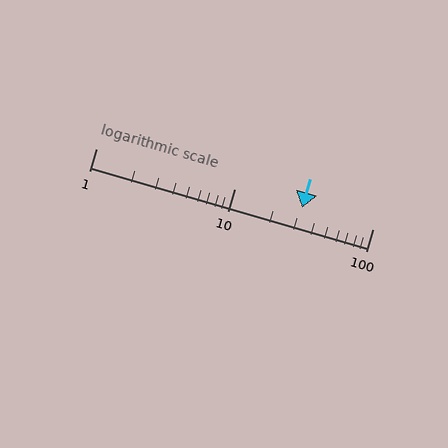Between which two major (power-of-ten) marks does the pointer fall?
The pointer is between 10 and 100.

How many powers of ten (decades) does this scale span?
The scale spans 2 decades, from 1 to 100.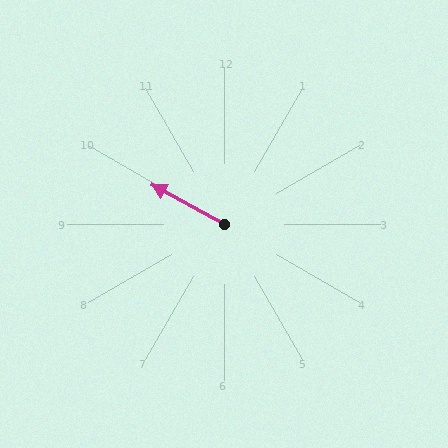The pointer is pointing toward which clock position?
Roughly 10 o'clock.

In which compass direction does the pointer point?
Northwest.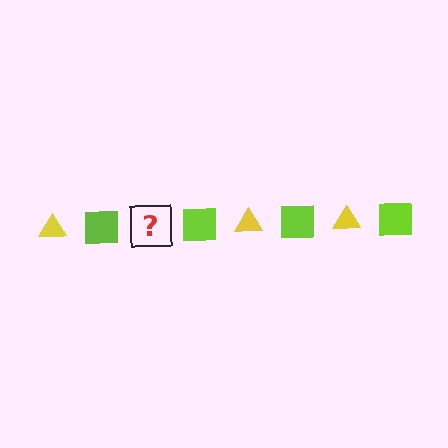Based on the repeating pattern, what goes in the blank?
The blank should be a yellow triangle.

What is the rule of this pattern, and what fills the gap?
The rule is that the pattern alternates between yellow triangle and lime square. The gap should be filled with a yellow triangle.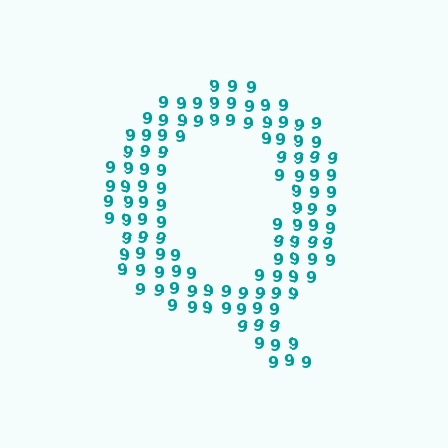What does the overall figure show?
The overall figure shows the letter Q.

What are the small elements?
The small elements are digit 9's.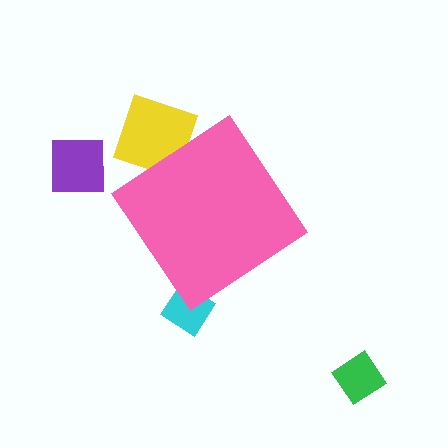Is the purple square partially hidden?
No, the purple square is fully visible.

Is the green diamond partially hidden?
No, the green diamond is fully visible.